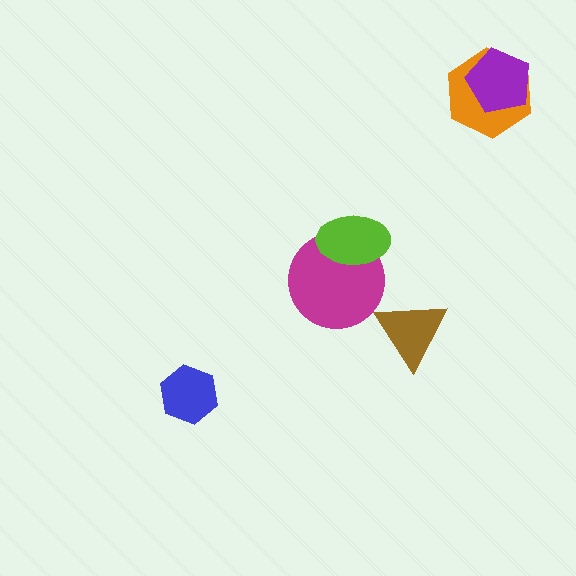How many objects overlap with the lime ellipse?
1 object overlaps with the lime ellipse.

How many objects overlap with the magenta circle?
1 object overlaps with the magenta circle.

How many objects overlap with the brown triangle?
0 objects overlap with the brown triangle.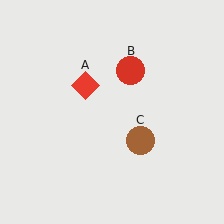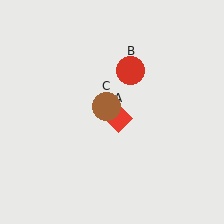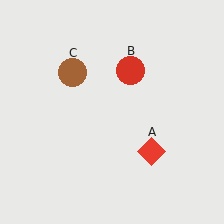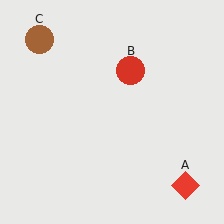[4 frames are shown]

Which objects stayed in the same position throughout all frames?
Red circle (object B) remained stationary.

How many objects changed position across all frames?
2 objects changed position: red diamond (object A), brown circle (object C).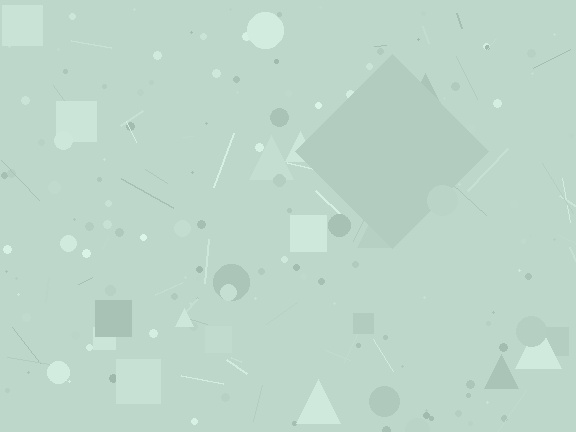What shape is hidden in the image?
A diamond is hidden in the image.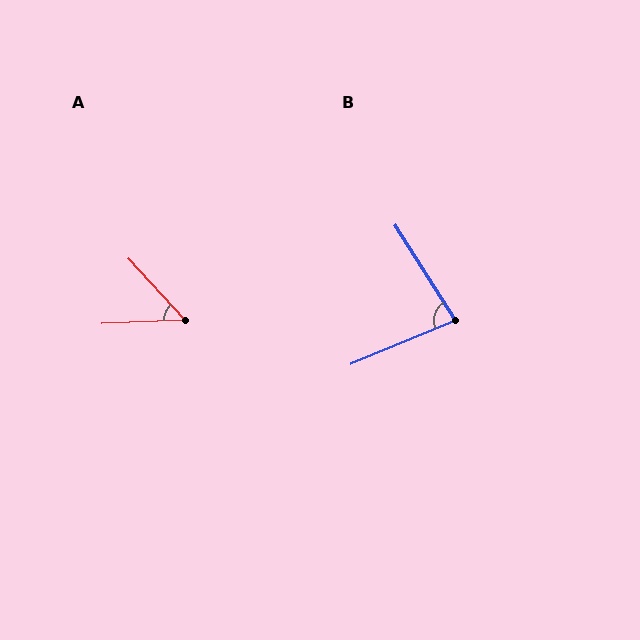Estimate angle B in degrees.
Approximately 80 degrees.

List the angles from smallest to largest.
A (50°), B (80°).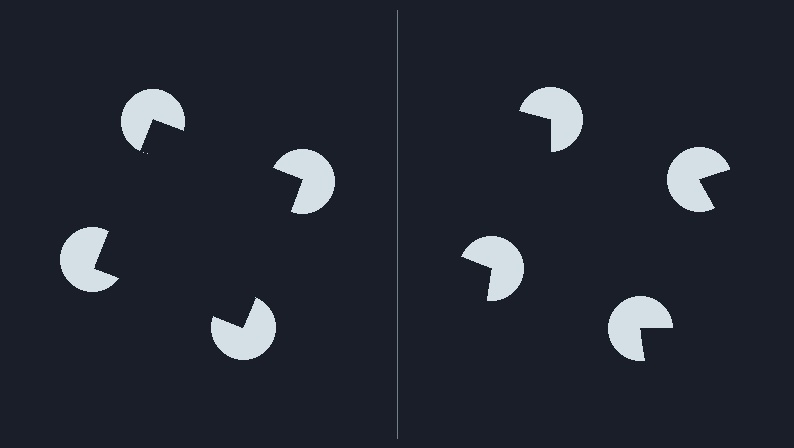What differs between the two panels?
The pac-man discs are positioned identically on both sides; only the wedge orientations differ. On the left they align to a square; on the right they are misaligned.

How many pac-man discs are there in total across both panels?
8 — 4 on each side.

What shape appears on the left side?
An illusory square.